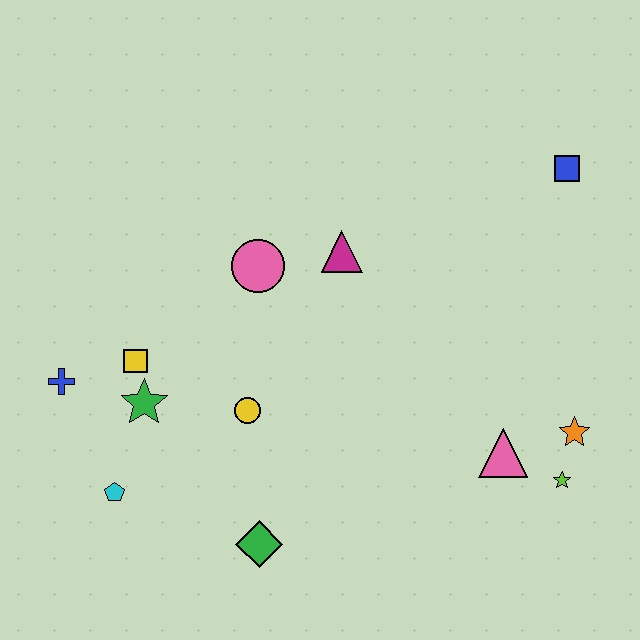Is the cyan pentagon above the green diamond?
Yes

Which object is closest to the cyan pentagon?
The green star is closest to the cyan pentagon.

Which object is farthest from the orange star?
The blue cross is farthest from the orange star.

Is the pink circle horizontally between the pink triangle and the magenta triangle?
No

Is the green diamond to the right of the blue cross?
Yes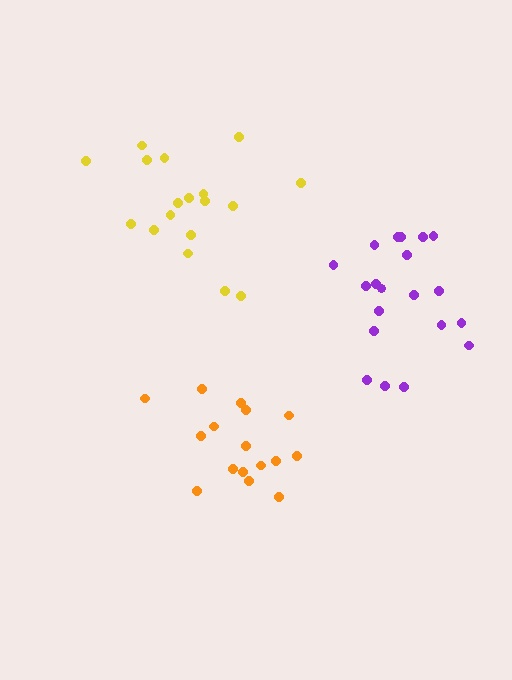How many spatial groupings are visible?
There are 3 spatial groupings.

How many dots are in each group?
Group 1: 18 dots, Group 2: 20 dots, Group 3: 16 dots (54 total).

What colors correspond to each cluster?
The clusters are colored: yellow, purple, orange.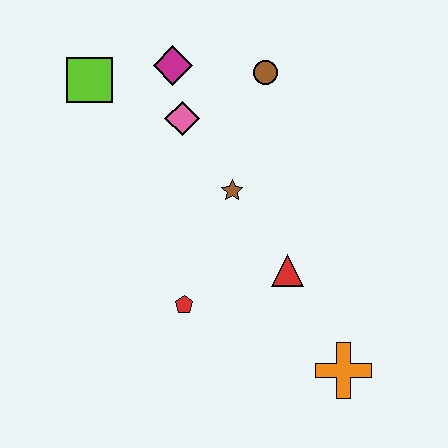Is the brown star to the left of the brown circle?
Yes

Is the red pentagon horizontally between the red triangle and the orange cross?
No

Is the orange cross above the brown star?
No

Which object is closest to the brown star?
The pink diamond is closest to the brown star.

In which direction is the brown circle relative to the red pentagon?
The brown circle is above the red pentagon.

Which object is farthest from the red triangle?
The lime square is farthest from the red triangle.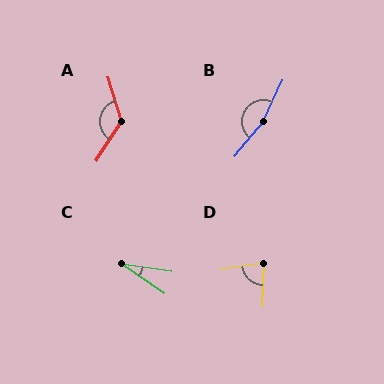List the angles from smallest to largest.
C (27°), D (80°), A (130°), B (165°).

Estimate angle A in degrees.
Approximately 130 degrees.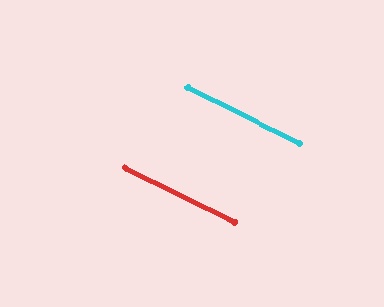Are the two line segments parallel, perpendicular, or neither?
Parallel — their directions differ by only 0.1°.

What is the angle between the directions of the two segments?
Approximately 0 degrees.